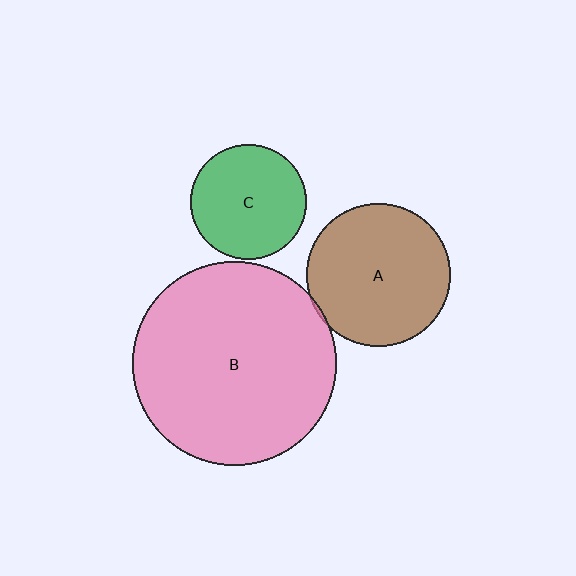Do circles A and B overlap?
Yes.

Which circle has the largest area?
Circle B (pink).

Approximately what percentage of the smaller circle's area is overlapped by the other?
Approximately 5%.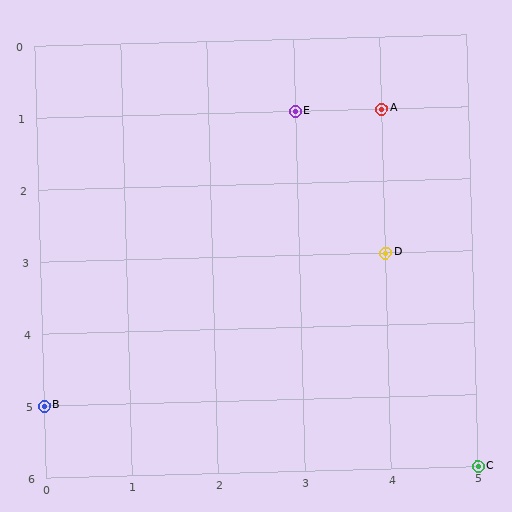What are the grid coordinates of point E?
Point E is at grid coordinates (3, 1).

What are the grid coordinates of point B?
Point B is at grid coordinates (0, 5).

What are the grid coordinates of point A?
Point A is at grid coordinates (4, 1).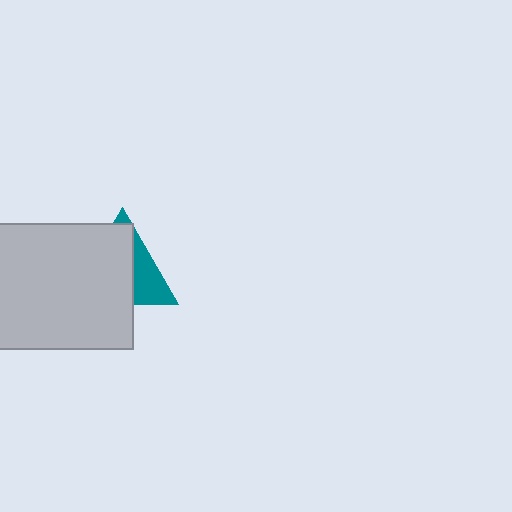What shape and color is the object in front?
The object in front is a light gray rectangle.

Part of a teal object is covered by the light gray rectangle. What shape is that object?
It is a triangle.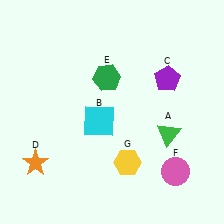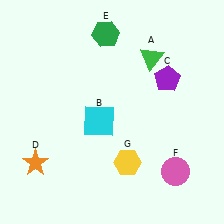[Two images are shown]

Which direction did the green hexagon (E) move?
The green hexagon (E) moved up.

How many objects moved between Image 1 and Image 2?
2 objects moved between the two images.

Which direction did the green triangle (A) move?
The green triangle (A) moved up.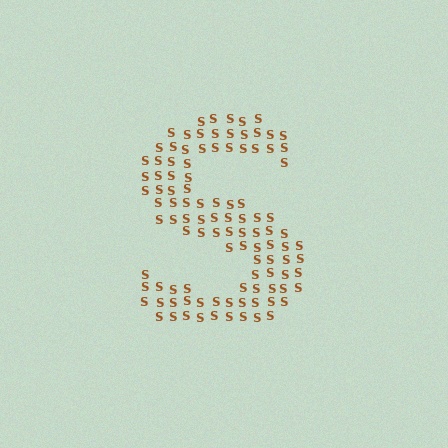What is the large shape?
The large shape is the letter S.